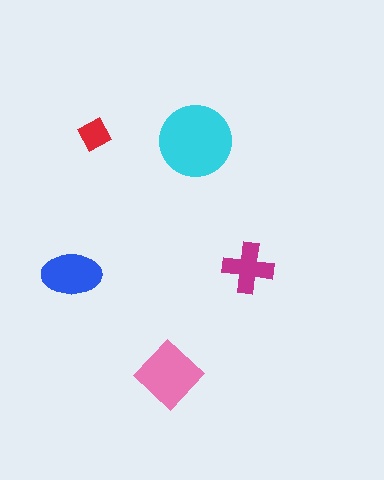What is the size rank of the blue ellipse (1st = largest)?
3rd.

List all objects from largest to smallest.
The cyan circle, the pink diamond, the blue ellipse, the magenta cross, the red diamond.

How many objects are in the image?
There are 5 objects in the image.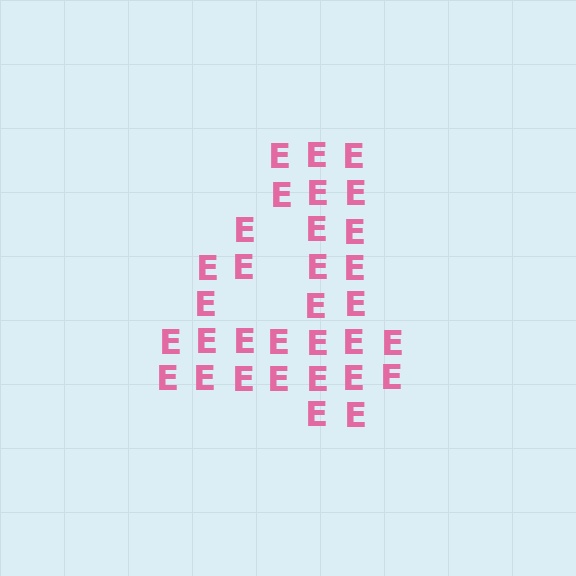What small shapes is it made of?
It is made of small letter E's.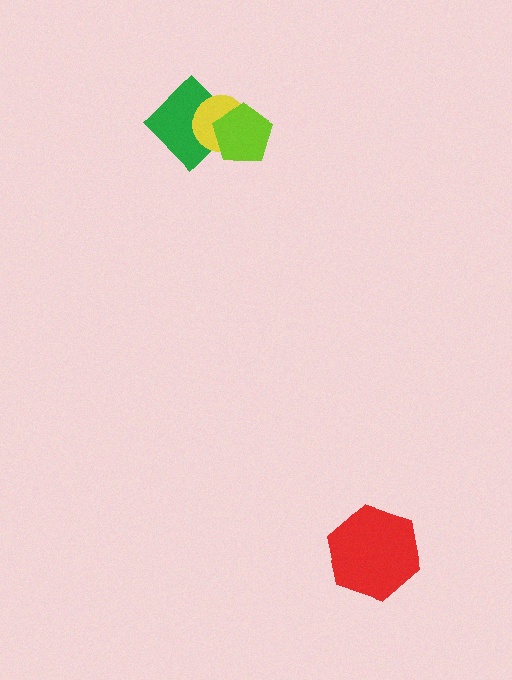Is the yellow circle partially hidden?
Yes, it is partially covered by another shape.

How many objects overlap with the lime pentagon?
2 objects overlap with the lime pentagon.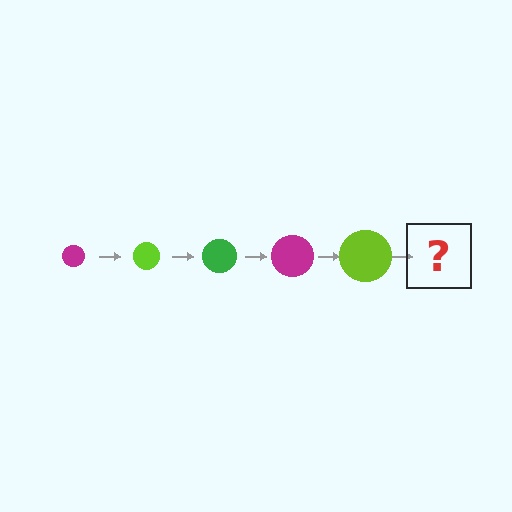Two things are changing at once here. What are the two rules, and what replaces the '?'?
The two rules are that the circle grows larger each step and the color cycles through magenta, lime, and green. The '?' should be a green circle, larger than the previous one.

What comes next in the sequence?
The next element should be a green circle, larger than the previous one.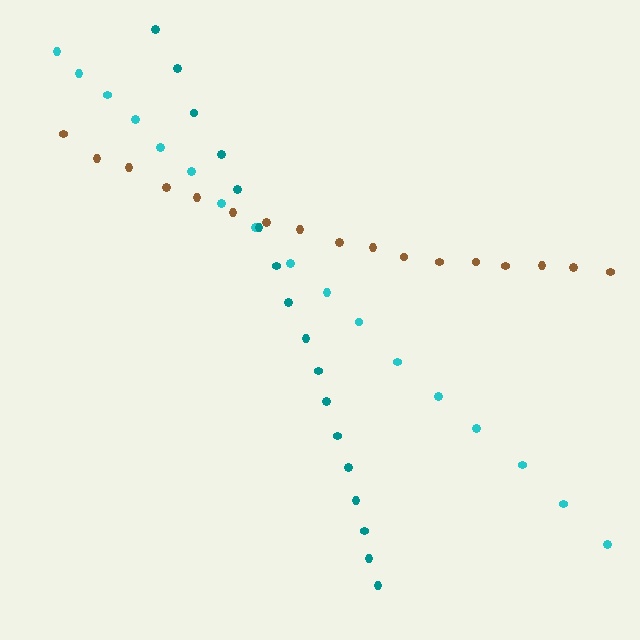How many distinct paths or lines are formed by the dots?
There are 3 distinct paths.